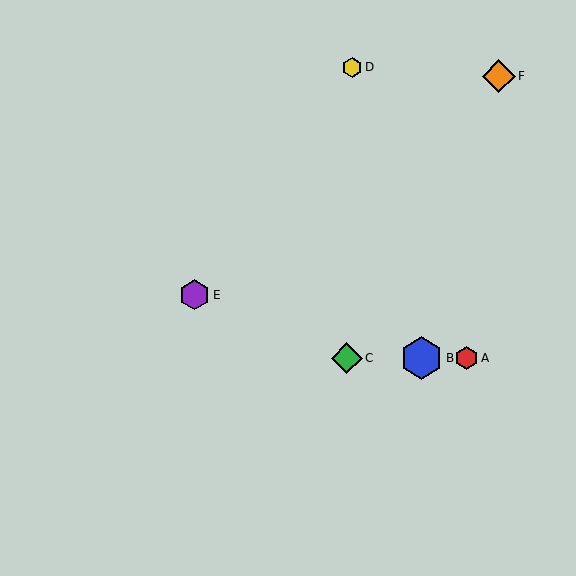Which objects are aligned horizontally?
Objects A, B, C are aligned horizontally.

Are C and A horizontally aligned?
Yes, both are at y≈358.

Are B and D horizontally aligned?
No, B is at y≈358 and D is at y≈67.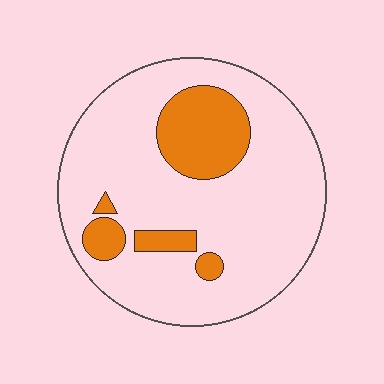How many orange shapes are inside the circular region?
5.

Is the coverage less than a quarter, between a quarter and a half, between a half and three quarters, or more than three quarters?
Less than a quarter.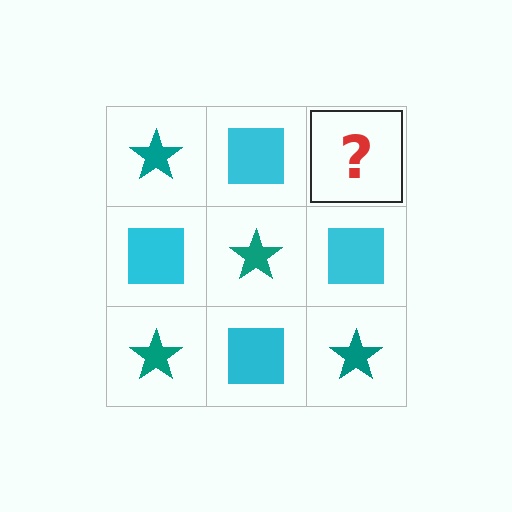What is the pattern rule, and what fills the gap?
The rule is that it alternates teal star and cyan square in a checkerboard pattern. The gap should be filled with a teal star.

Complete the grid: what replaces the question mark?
The question mark should be replaced with a teal star.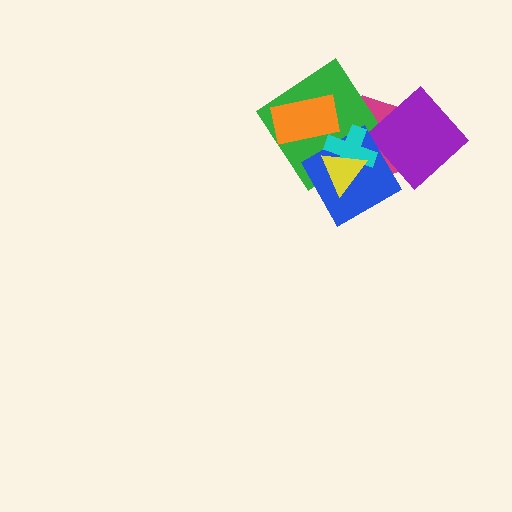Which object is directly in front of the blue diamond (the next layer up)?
The cyan cross is directly in front of the blue diamond.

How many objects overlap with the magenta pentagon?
5 objects overlap with the magenta pentagon.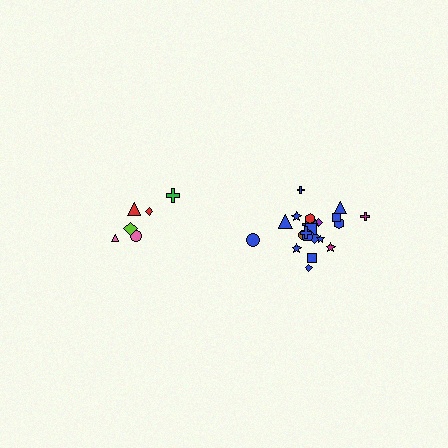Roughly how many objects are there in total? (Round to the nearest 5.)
Roughly 30 objects in total.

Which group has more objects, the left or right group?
The right group.